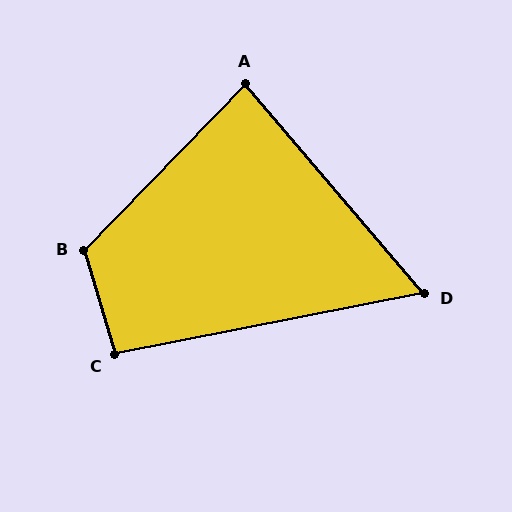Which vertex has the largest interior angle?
B, at approximately 119 degrees.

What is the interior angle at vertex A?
Approximately 85 degrees (acute).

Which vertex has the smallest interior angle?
D, at approximately 61 degrees.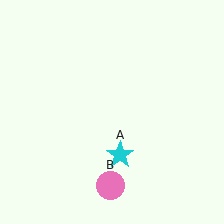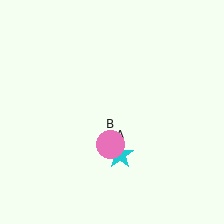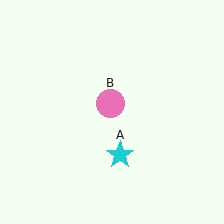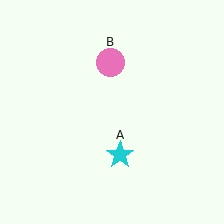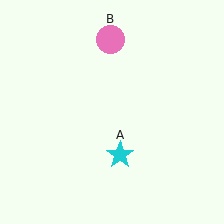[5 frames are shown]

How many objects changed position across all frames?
1 object changed position: pink circle (object B).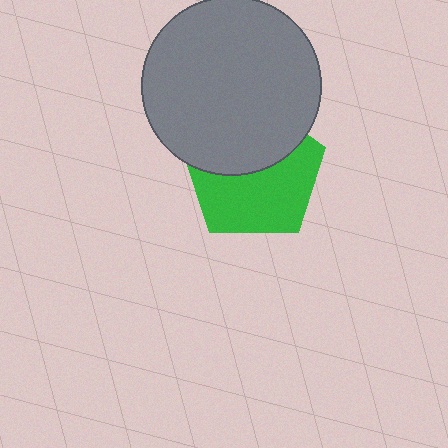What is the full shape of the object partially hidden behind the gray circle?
The partially hidden object is a green pentagon.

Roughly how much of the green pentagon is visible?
About half of it is visible (roughly 56%).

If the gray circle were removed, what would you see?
You would see the complete green pentagon.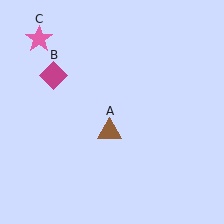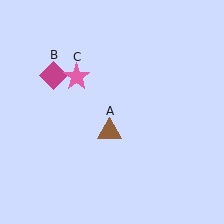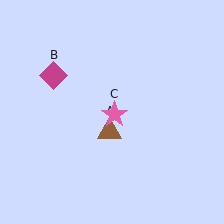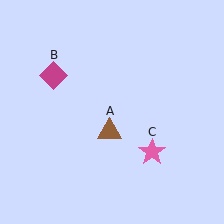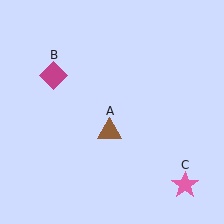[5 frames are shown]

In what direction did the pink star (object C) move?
The pink star (object C) moved down and to the right.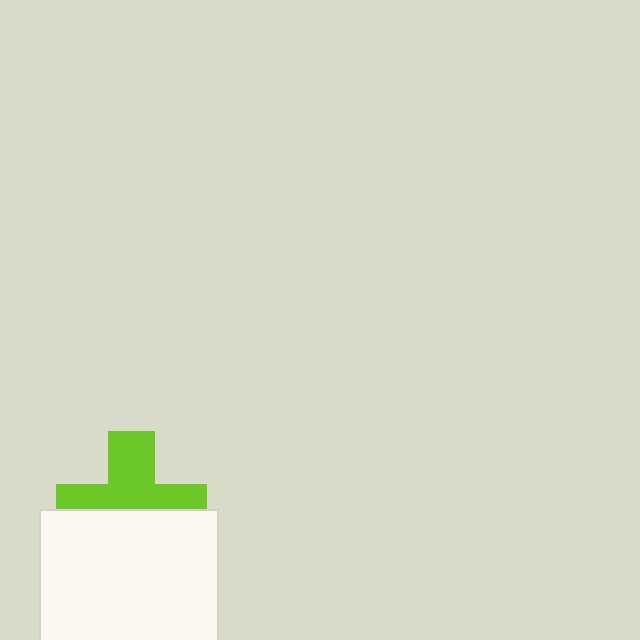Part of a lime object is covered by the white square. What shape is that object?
It is a cross.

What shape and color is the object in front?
The object in front is a white square.